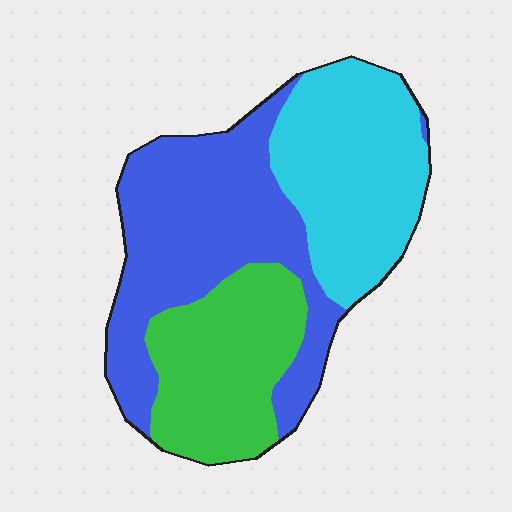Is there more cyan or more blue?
Blue.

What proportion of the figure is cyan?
Cyan covers 31% of the figure.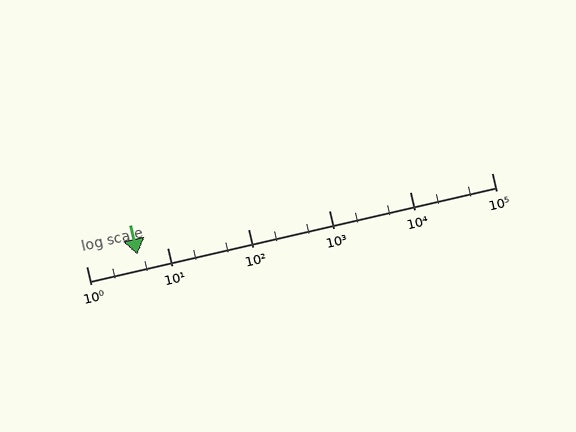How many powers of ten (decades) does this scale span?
The scale spans 5 decades, from 1 to 100000.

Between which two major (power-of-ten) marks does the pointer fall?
The pointer is between 1 and 10.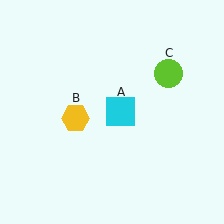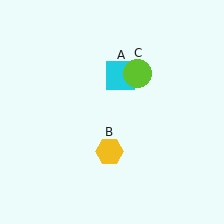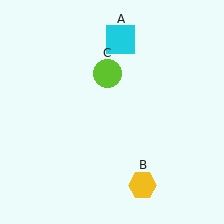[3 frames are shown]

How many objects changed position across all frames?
3 objects changed position: cyan square (object A), yellow hexagon (object B), lime circle (object C).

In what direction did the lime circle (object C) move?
The lime circle (object C) moved left.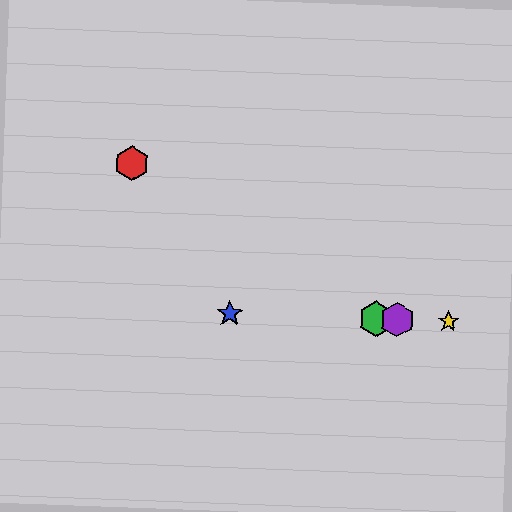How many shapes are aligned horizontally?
4 shapes (the blue star, the green hexagon, the yellow star, the purple hexagon) are aligned horizontally.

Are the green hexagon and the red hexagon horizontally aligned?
No, the green hexagon is at y≈319 and the red hexagon is at y≈164.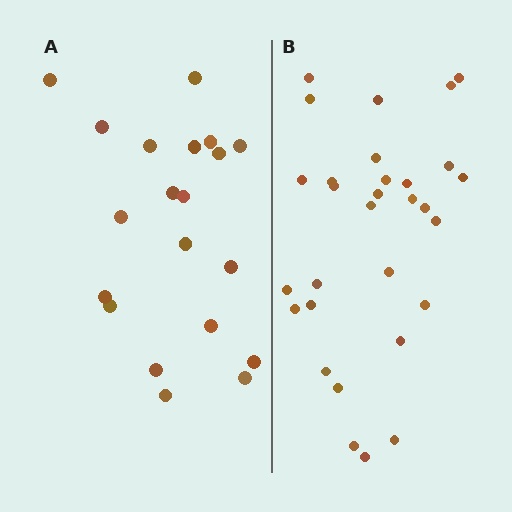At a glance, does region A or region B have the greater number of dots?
Region B (the right region) has more dots.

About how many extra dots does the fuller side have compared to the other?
Region B has roughly 10 or so more dots than region A.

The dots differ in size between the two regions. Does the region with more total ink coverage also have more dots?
No. Region A has more total ink coverage because its dots are larger, but region B actually contains more individual dots. Total area can be misleading — the number of items is what matters here.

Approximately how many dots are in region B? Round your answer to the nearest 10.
About 30 dots.